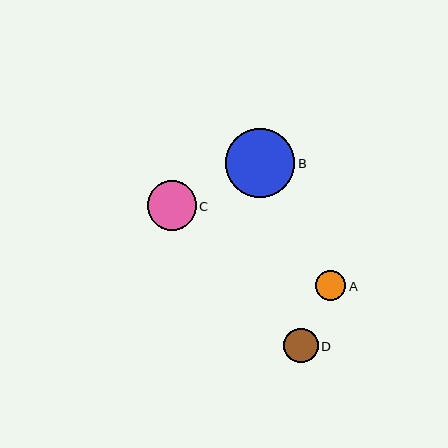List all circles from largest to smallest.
From largest to smallest: B, C, D, A.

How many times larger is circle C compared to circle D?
Circle C is approximately 1.4 times the size of circle D.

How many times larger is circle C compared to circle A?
Circle C is approximately 1.6 times the size of circle A.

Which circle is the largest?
Circle B is the largest with a size of approximately 69 pixels.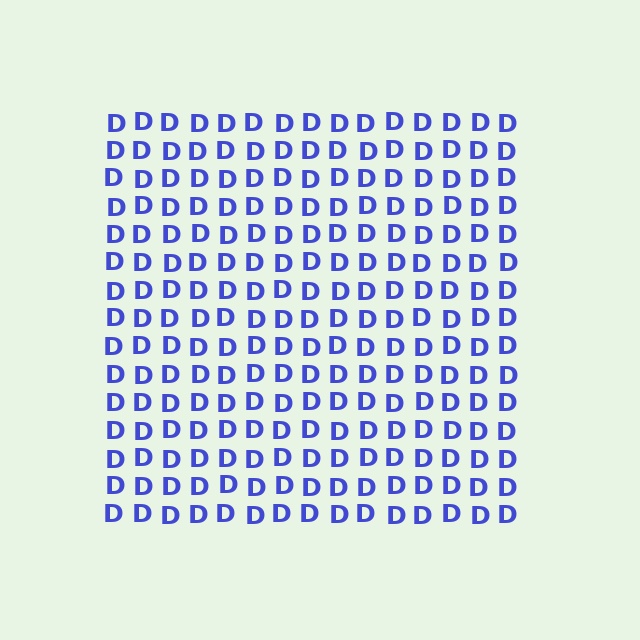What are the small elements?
The small elements are letter D's.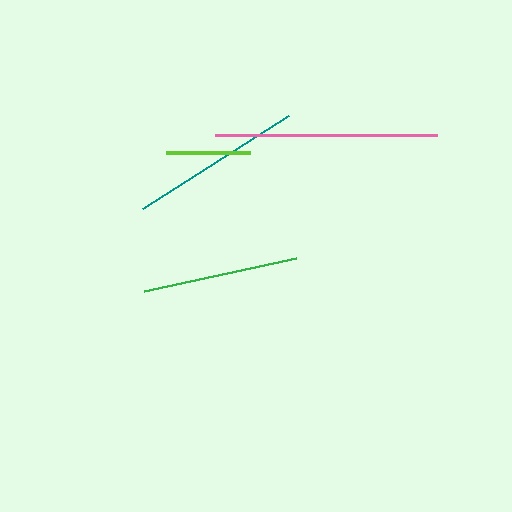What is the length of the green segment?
The green segment is approximately 156 pixels long.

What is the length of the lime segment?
The lime segment is approximately 85 pixels long.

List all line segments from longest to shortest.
From longest to shortest: pink, teal, green, lime.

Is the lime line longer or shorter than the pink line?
The pink line is longer than the lime line.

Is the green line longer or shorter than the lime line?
The green line is longer than the lime line.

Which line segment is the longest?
The pink line is the longest at approximately 222 pixels.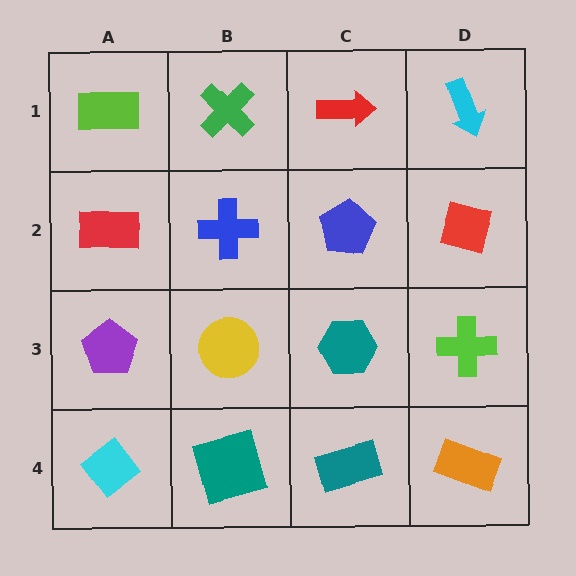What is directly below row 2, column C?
A teal hexagon.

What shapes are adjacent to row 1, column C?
A blue pentagon (row 2, column C), a green cross (row 1, column B), a cyan arrow (row 1, column D).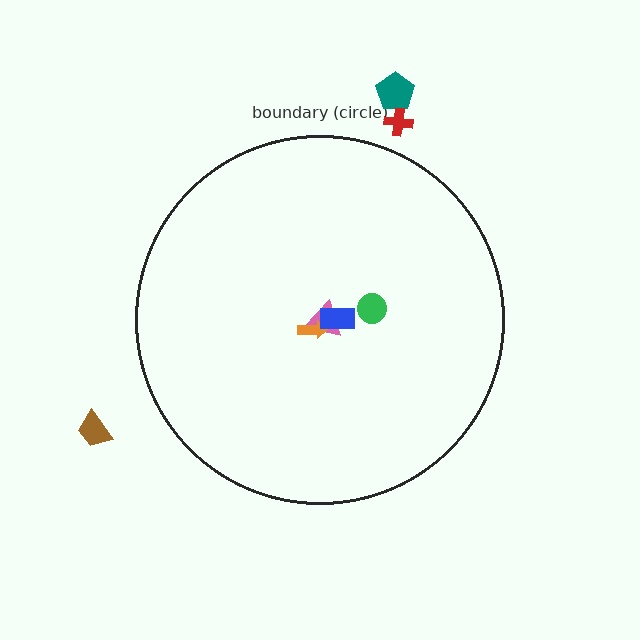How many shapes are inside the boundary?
4 inside, 3 outside.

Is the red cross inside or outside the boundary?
Outside.